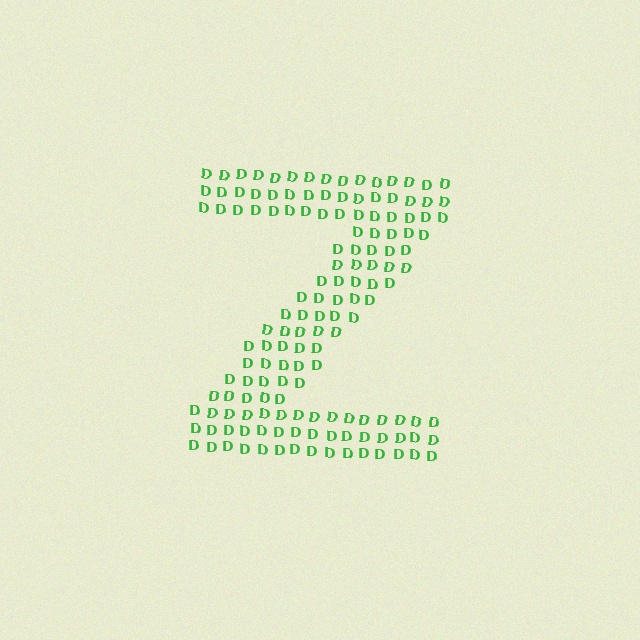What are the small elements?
The small elements are letter D's.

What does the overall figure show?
The overall figure shows the letter Z.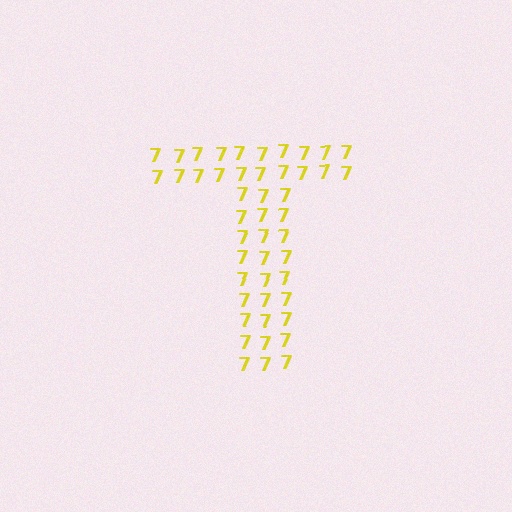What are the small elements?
The small elements are digit 7's.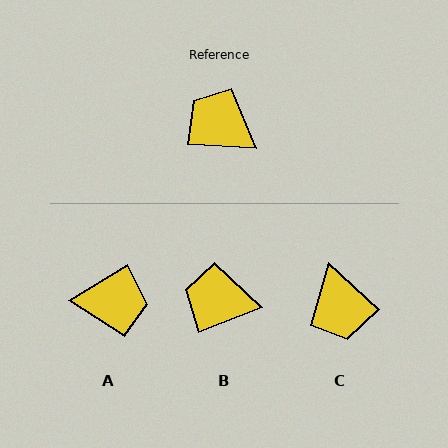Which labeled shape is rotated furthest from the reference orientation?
A, about 145 degrees away.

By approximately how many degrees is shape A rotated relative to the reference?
Approximately 145 degrees clockwise.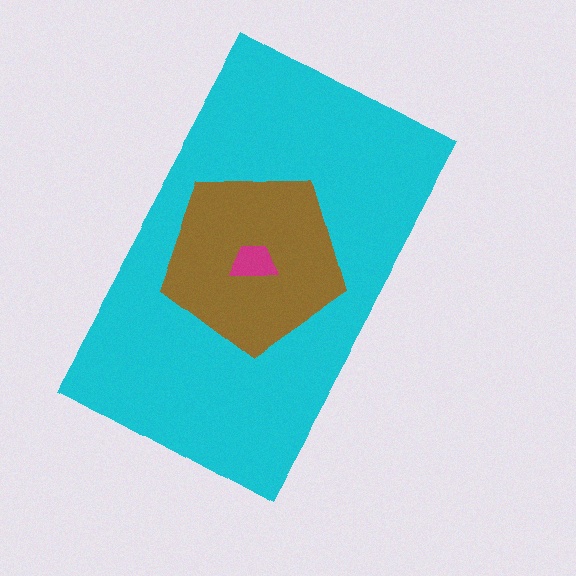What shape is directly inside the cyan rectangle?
The brown pentagon.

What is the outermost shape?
The cyan rectangle.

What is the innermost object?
The magenta trapezoid.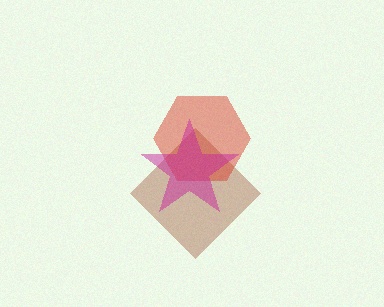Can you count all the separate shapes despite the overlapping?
Yes, there are 3 separate shapes.